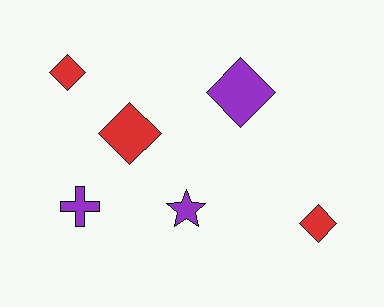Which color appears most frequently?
Red, with 3 objects.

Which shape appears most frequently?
Diamond, with 4 objects.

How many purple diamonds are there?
There is 1 purple diamond.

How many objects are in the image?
There are 6 objects.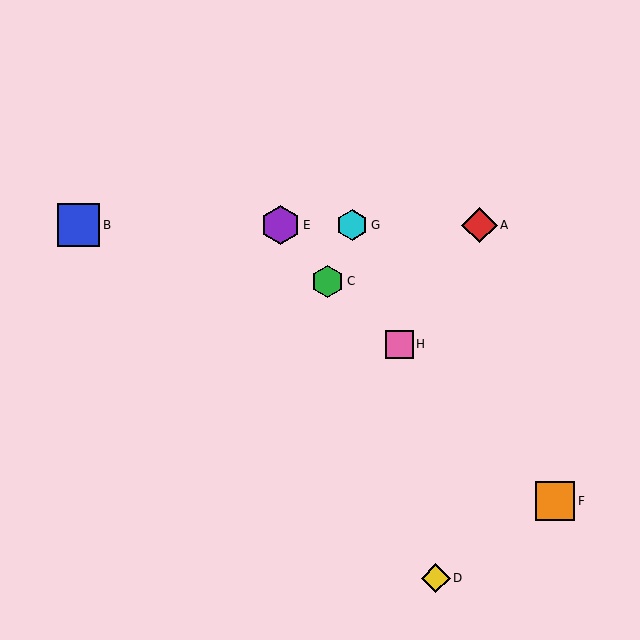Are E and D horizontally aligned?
No, E is at y≈225 and D is at y≈578.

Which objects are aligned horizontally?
Objects A, B, E, G are aligned horizontally.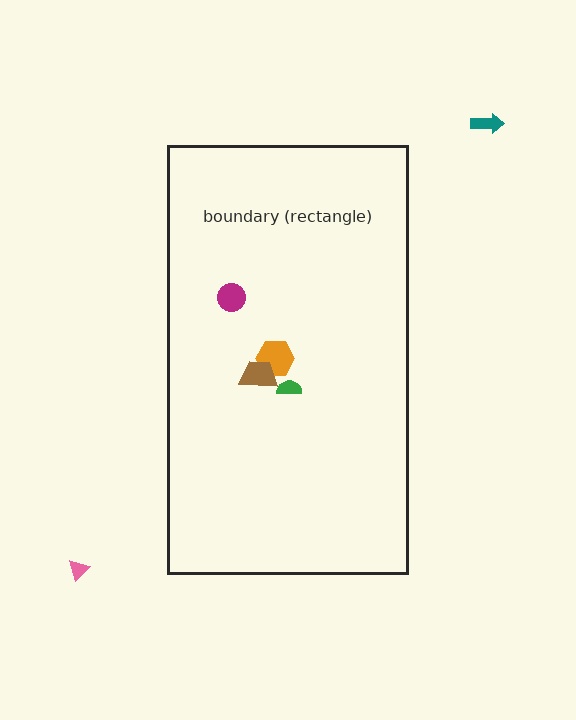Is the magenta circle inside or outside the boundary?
Inside.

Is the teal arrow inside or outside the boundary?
Outside.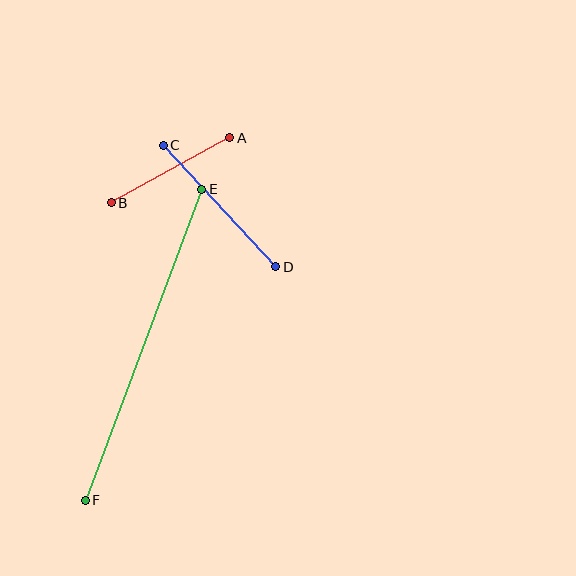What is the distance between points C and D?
The distance is approximately 166 pixels.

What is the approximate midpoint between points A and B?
The midpoint is at approximately (171, 170) pixels.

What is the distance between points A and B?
The distance is approximately 135 pixels.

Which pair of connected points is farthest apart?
Points E and F are farthest apart.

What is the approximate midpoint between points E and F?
The midpoint is at approximately (144, 345) pixels.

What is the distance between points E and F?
The distance is approximately 332 pixels.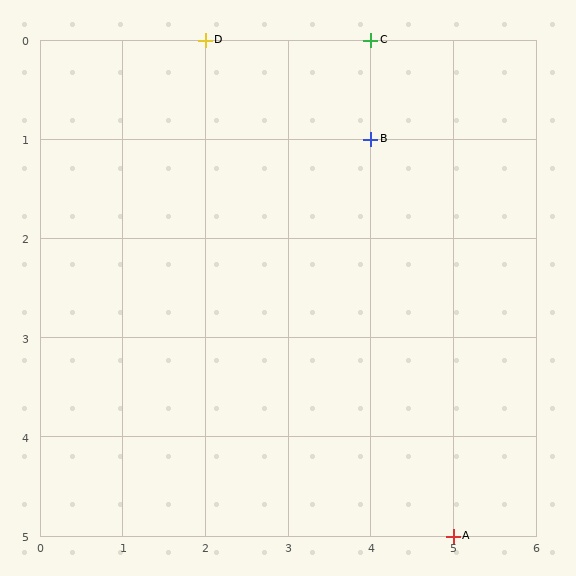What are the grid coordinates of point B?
Point B is at grid coordinates (4, 1).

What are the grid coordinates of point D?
Point D is at grid coordinates (2, 0).